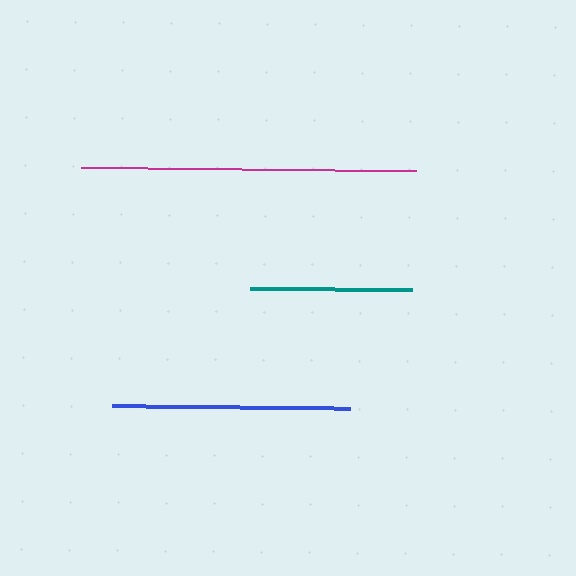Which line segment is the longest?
The magenta line is the longest at approximately 335 pixels.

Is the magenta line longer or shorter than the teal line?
The magenta line is longer than the teal line.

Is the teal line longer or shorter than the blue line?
The blue line is longer than the teal line.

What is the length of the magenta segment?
The magenta segment is approximately 335 pixels long.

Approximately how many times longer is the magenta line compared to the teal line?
The magenta line is approximately 2.1 times the length of the teal line.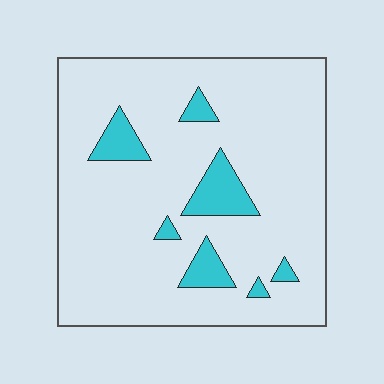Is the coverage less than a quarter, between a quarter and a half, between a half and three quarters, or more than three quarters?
Less than a quarter.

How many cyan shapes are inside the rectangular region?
7.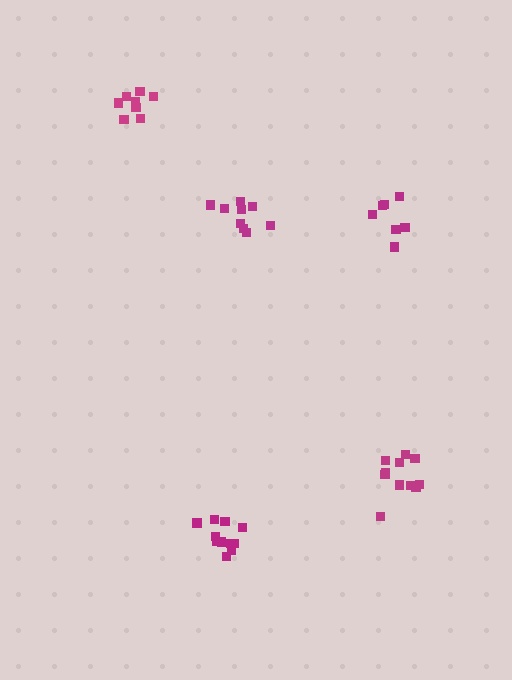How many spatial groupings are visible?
There are 5 spatial groupings.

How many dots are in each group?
Group 1: 11 dots, Group 2: 9 dots, Group 3: 11 dots, Group 4: 8 dots, Group 5: 7 dots (46 total).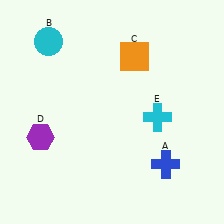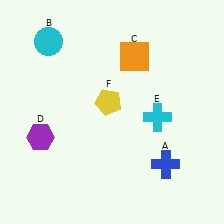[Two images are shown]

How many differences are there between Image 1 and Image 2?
There is 1 difference between the two images.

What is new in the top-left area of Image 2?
A yellow pentagon (F) was added in the top-left area of Image 2.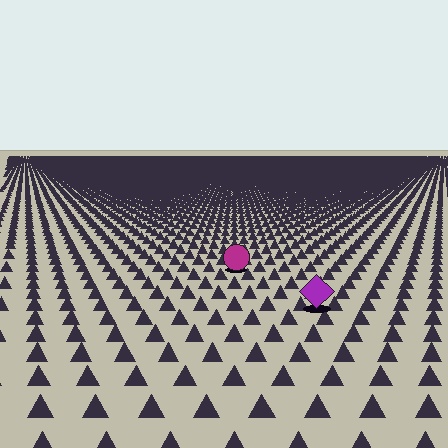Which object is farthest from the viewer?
The magenta circle is farthest from the viewer. It appears smaller and the ground texture around it is denser.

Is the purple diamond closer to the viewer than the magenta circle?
Yes. The purple diamond is closer — you can tell from the texture gradient: the ground texture is coarser near it.